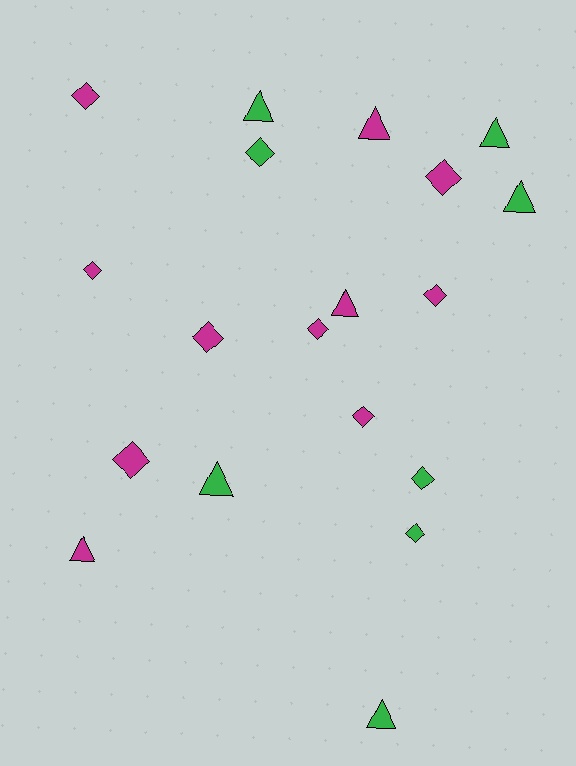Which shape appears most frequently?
Diamond, with 11 objects.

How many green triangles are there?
There are 5 green triangles.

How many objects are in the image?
There are 19 objects.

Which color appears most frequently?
Magenta, with 11 objects.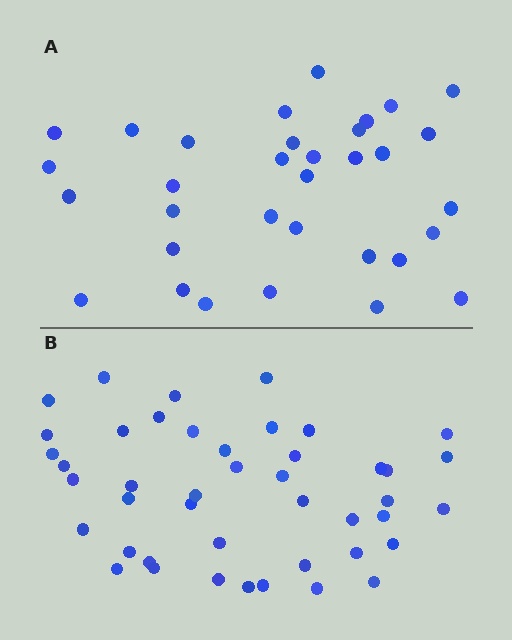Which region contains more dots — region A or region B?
Region B (the bottom region) has more dots.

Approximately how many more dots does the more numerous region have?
Region B has roughly 12 or so more dots than region A.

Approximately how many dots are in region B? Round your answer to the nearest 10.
About 40 dots. (The exact count is 44, which rounds to 40.)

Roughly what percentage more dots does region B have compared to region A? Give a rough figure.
About 35% more.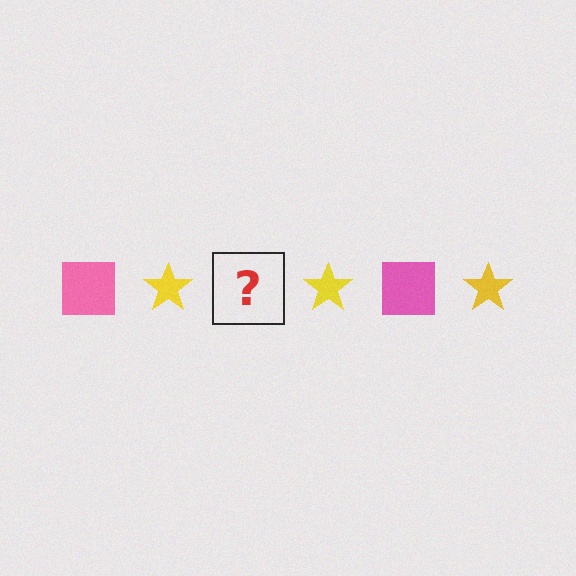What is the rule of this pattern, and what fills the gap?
The rule is that the pattern alternates between pink square and yellow star. The gap should be filled with a pink square.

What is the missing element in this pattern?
The missing element is a pink square.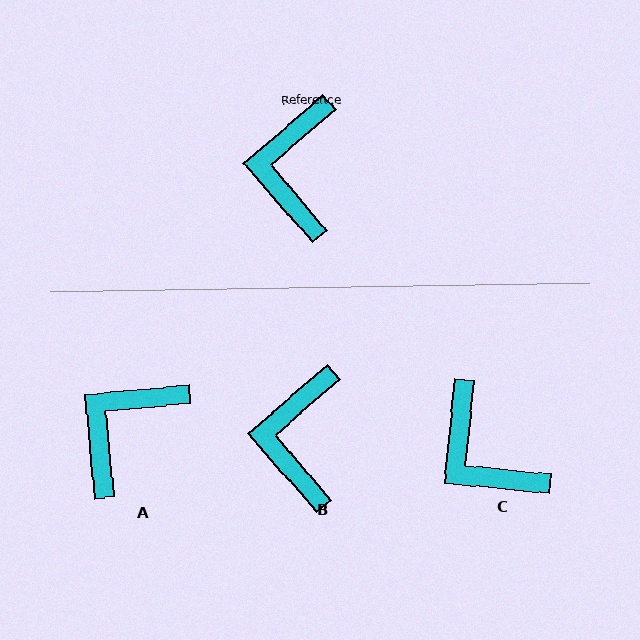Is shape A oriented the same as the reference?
No, it is off by about 35 degrees.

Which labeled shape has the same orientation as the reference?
B.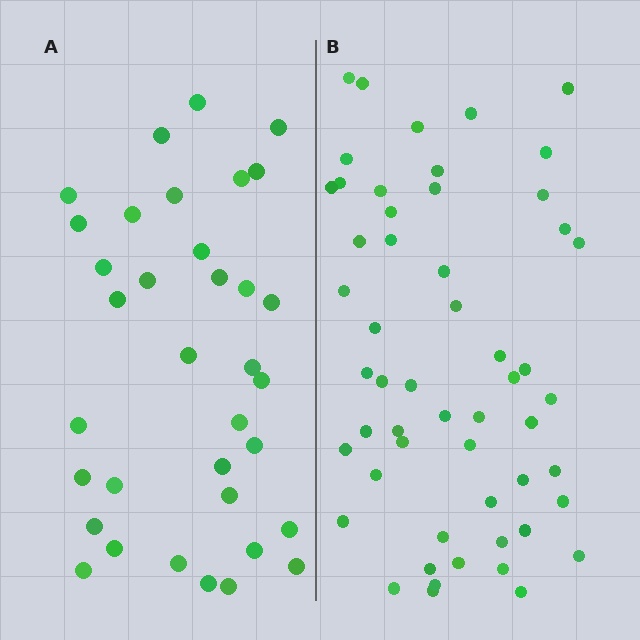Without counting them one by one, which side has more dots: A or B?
Region B (the right region) has more dots.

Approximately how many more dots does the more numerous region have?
Region B has approximately 20 more dots than region A.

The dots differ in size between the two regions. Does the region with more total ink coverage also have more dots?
No. Region A has more total ink coverage because its dots are larger, but region B actually contains more individual dots. Total area can be misleading — the number of items is what matters here.